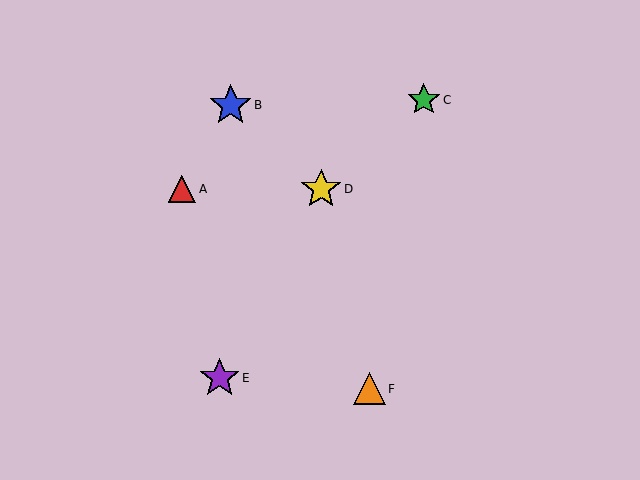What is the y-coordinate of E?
Object E is at y≈378.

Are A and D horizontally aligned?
Yes, both are at y≈189.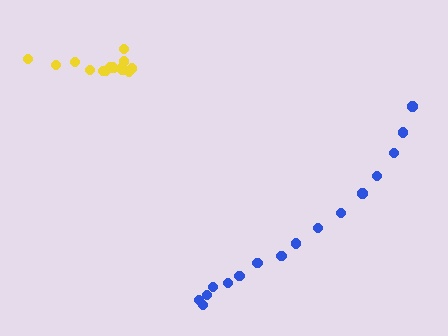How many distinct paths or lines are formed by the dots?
There are 2 distinct paths.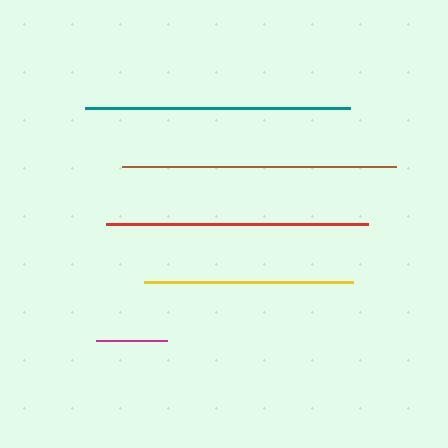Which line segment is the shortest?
The magenta line is the shortest at approximately 71 pixels.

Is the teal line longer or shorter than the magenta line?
The teal line is longer than the magenta line.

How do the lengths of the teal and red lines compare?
The teal and red lines are approximately the same length.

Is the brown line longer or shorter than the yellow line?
The brown line is longer than the yellow line.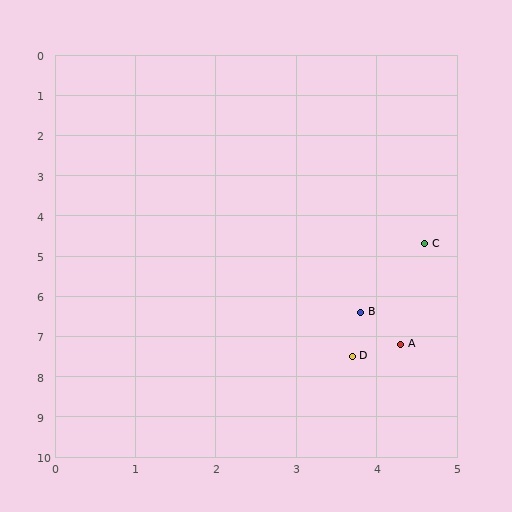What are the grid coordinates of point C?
Point C is at approximately (4.6, 4.7).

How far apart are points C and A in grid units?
Points C and A are about 2.5 grid units apart.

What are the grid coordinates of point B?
Point B is at approximately (3.8, 6.4).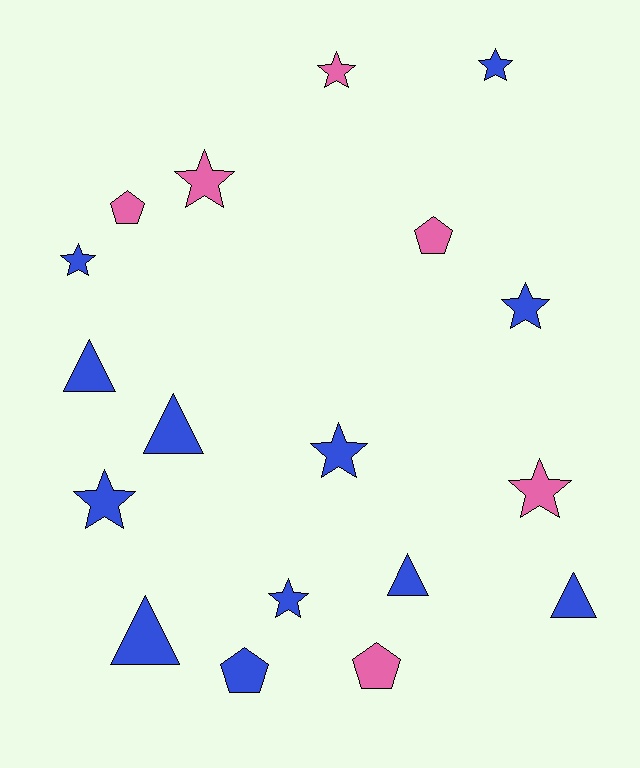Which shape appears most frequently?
Star, with 9 objects.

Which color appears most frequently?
Blue, with 12 objects.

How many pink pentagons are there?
There are 3 pink pentagons.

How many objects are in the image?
There are 18 objects.